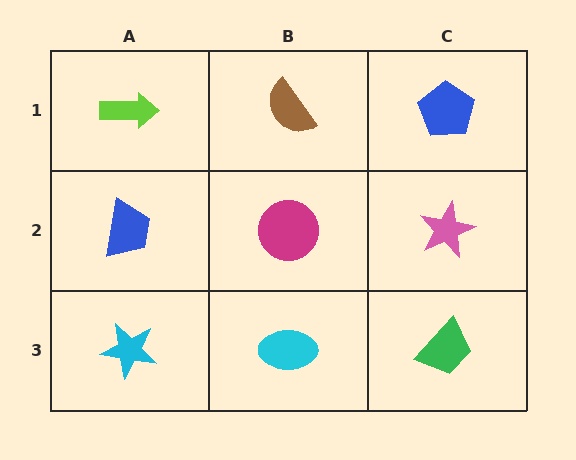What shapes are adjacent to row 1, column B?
A magenta circle (row 2, column B), a lime arrow (row 1, column A), a blue pentagon (row 1, column C).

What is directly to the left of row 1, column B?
A lime arrow.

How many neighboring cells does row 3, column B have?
3.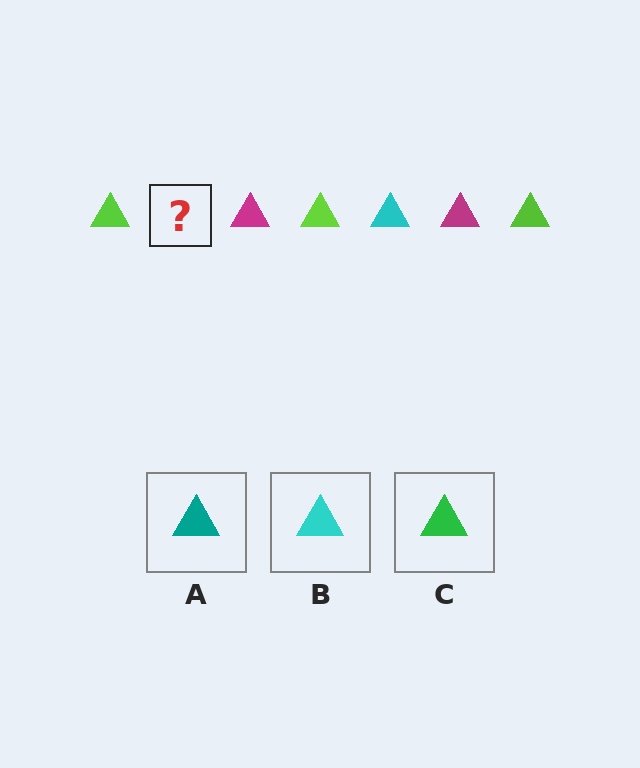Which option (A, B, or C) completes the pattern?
B.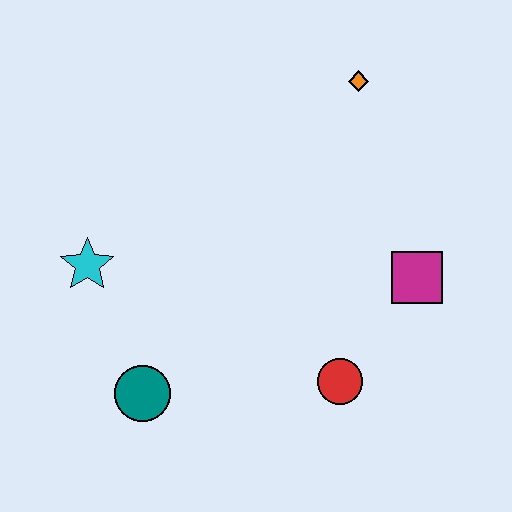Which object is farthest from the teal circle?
The orange diamond is farthest from the teal circle.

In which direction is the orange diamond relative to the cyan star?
The orange diamond is to the right of the cyan star.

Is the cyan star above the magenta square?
Yes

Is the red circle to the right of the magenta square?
No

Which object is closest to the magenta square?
The red circle is closest to the magenta square.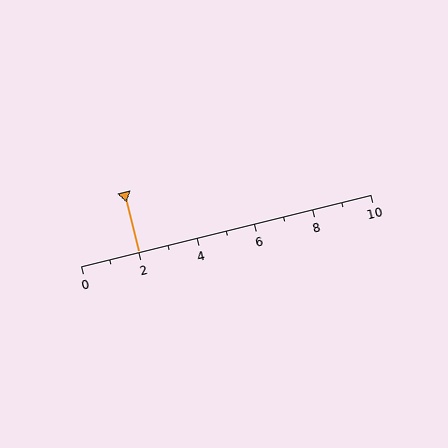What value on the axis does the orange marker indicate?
The marker indicates approximately 2.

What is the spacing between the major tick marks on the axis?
The major ticks are spaced 2 apart.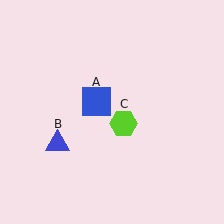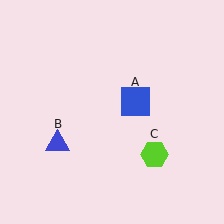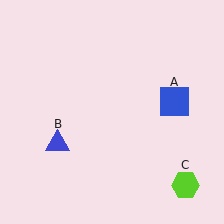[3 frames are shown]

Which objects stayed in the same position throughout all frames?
Blue triangle (object B) remained stationary.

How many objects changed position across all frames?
2 objects changed position: blue square (object A), lime hexagon (object C).